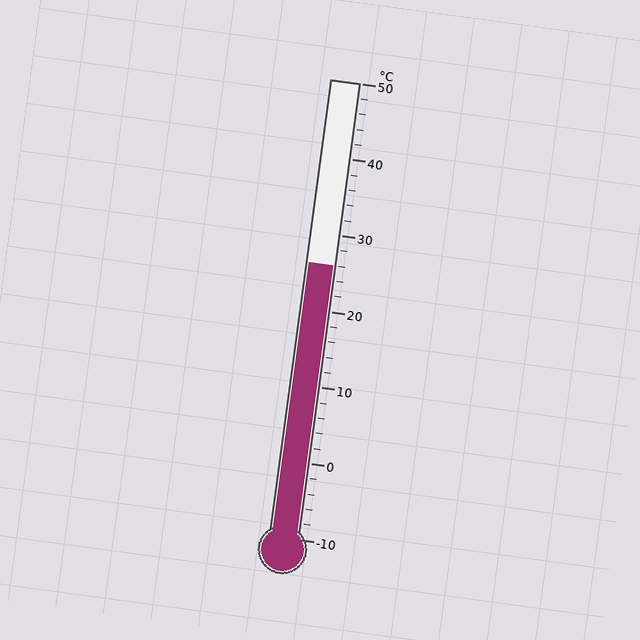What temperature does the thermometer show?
The thermometer shows approximately 26°C.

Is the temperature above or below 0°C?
The temperature is above 0°C.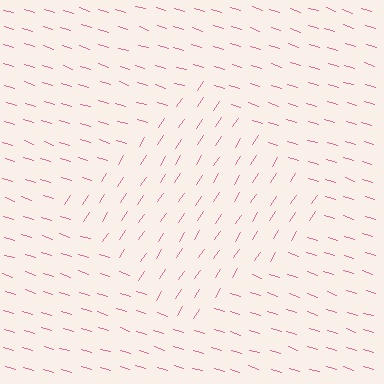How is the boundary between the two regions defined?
The boundary is defined purely by a change in line orientation (approximately 75 degrees difference). All lines are the same color and thickness.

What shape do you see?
I see a diamond.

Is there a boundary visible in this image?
Yes, there is a texture boundary formed by a change in line orientation.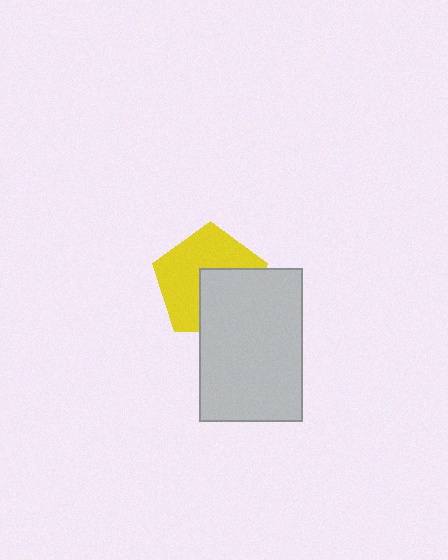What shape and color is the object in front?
The object in front is a light gray rectangle.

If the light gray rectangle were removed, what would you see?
You would see the complete yellow pentagon.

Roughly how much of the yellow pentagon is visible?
About half of it is visible (roughly 59%).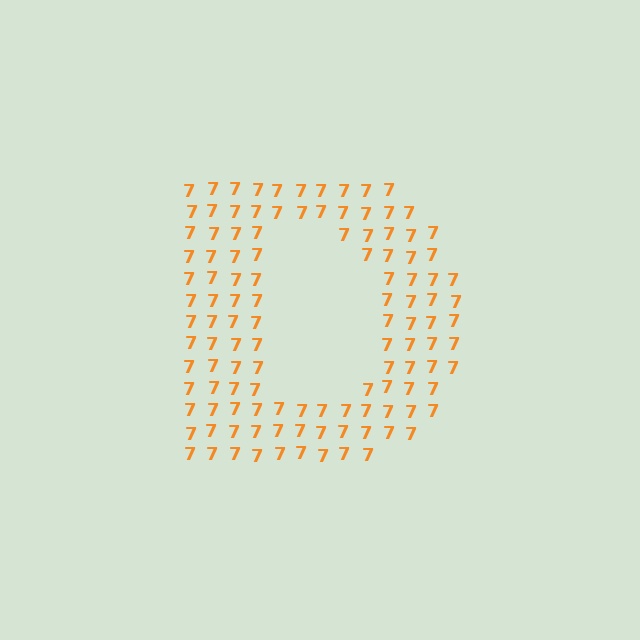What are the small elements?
The small elements are digit 7's.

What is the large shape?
The large shape is the letter D.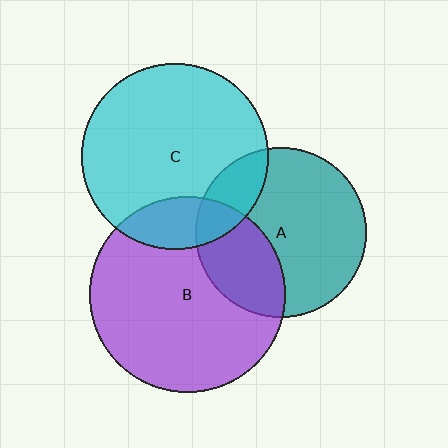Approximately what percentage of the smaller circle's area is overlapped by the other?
Approximately 20%.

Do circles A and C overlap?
Yes.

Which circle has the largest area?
Circle B (purple).